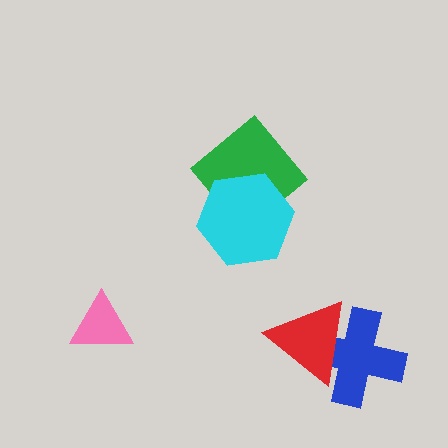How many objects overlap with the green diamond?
1 object overlaps with the green diamond.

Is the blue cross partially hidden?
Yes, it is partially covered by another shape.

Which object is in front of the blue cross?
The red triangle is in front of the blue cross.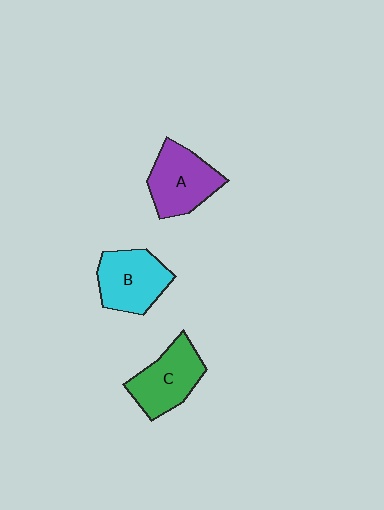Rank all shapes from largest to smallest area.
From largest to smallest: A (purple), B (cyan), C (green).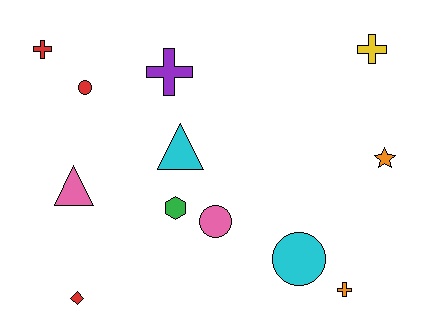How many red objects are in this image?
There are 3 red objects.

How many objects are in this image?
There are 12 objects.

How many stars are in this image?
There is 1 star.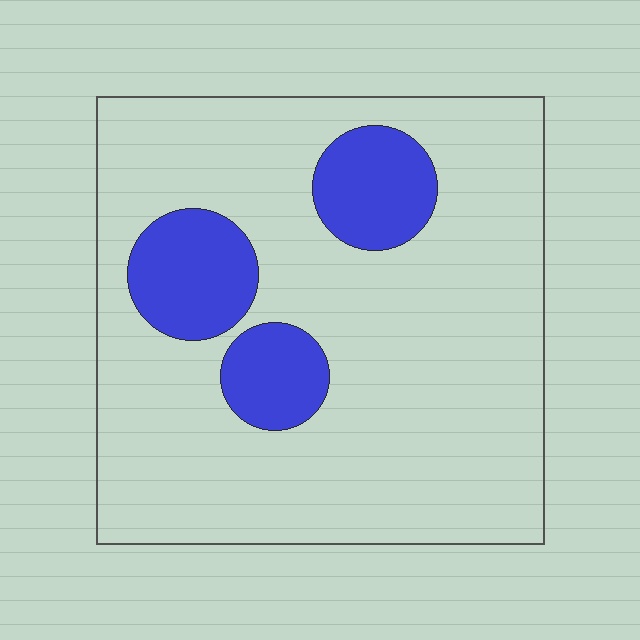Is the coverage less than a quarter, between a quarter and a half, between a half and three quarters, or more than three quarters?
Less than a quarter.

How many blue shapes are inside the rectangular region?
3.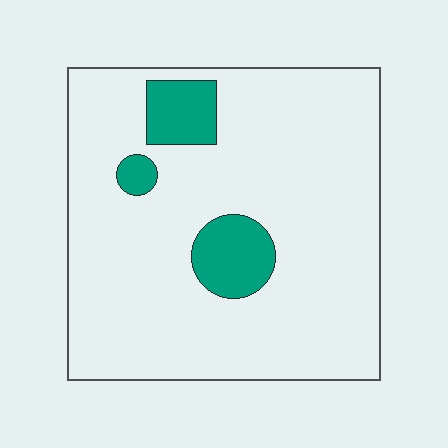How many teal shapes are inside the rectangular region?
3.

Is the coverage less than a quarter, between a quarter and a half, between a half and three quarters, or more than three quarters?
Less than a quarter.